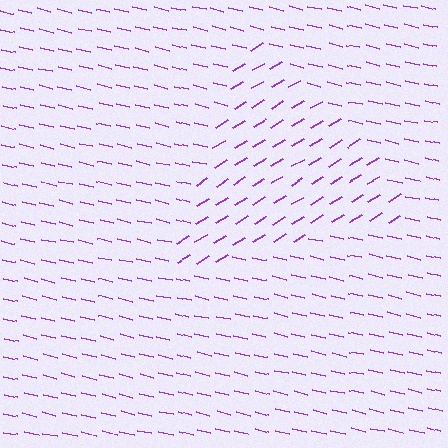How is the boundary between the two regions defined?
The boundary is defined purely by a change in line orientation (approximately 45 degrees difference). All lines are the same color and thickness.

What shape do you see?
I see a triangle.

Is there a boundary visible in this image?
Yes, there is a texture boundary formed by a change in line orientation.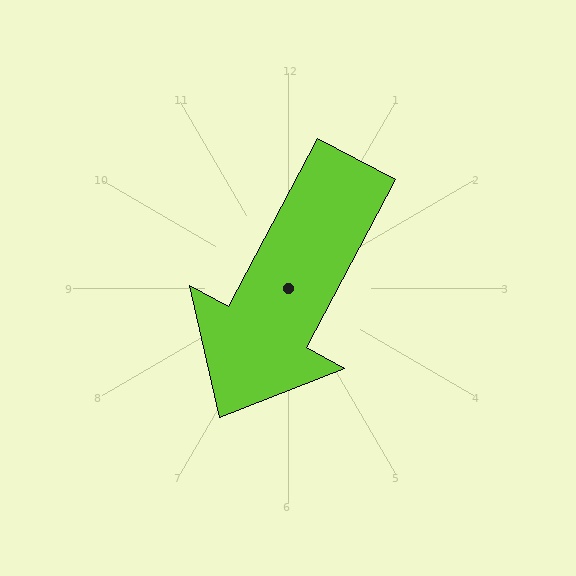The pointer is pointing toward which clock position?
Roughly 7 o'clock.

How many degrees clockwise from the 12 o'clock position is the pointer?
Approximately 208 degrees.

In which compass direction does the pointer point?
Southwest.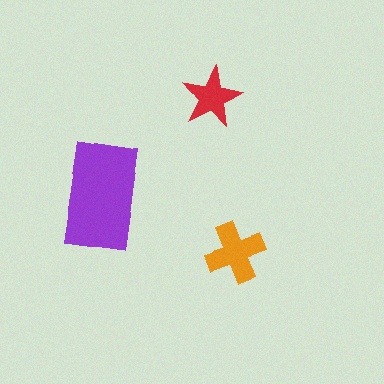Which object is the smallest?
The red star.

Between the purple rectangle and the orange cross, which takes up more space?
The purple rectangle.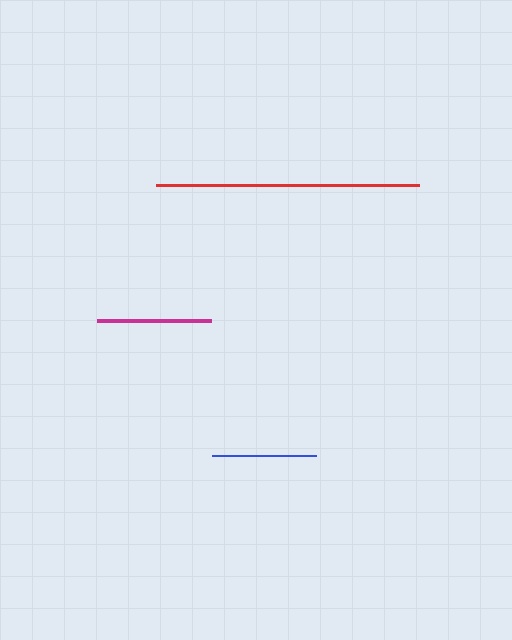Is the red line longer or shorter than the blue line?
The red line is longer than the blue line.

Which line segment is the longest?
The red line is the longest at approximately 264 pixels.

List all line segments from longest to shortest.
From longest to shortest: red, magenta, blue.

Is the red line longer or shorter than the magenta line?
The red line is longer than the magenta line.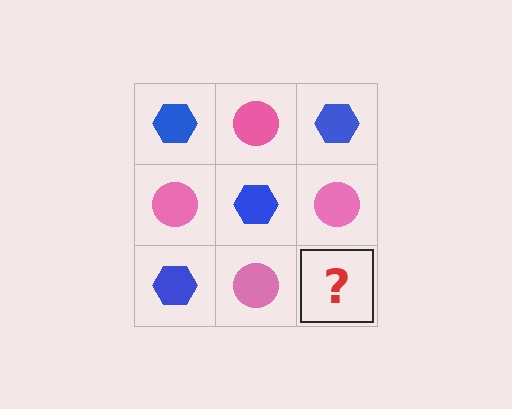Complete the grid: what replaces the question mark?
The question mark should be replaced with a blue hexagon.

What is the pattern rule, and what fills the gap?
The rule is that it alternates blue hexagon and pink circle in a checkerboard pattern. The gap should be filled with a blue hexagon.